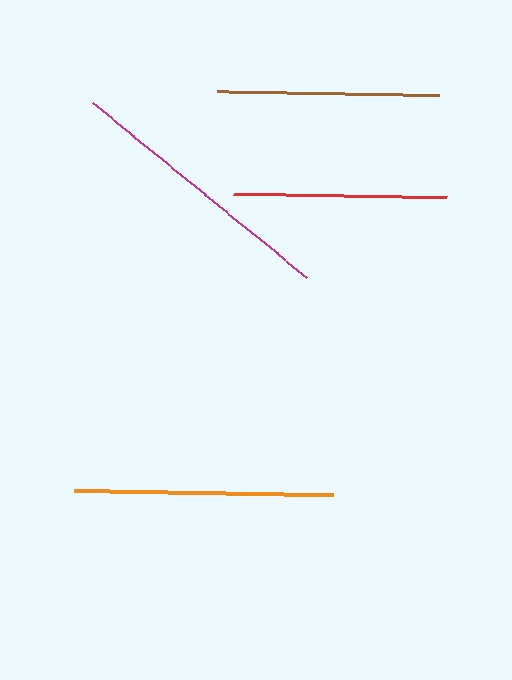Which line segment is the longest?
The magenta line is the longest at approximately 277 pixels.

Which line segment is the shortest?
The red line is the shortest at approximately 212 pixels.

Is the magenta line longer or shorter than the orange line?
The magenta line is longer than the orange line.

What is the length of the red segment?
The red segment is approximately 212 pixels long.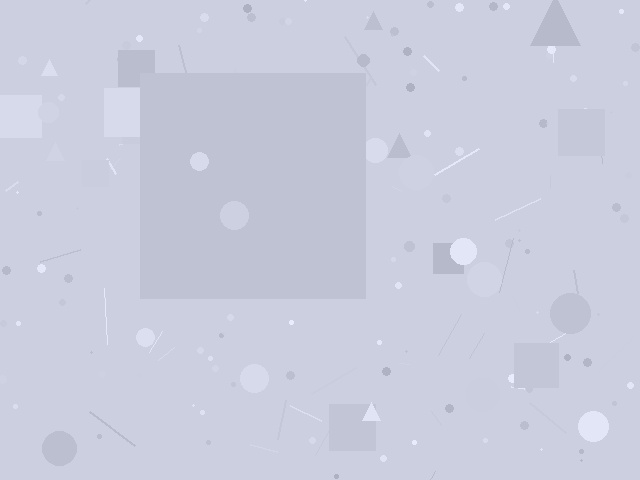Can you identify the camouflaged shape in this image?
The camouflaged shape is a square.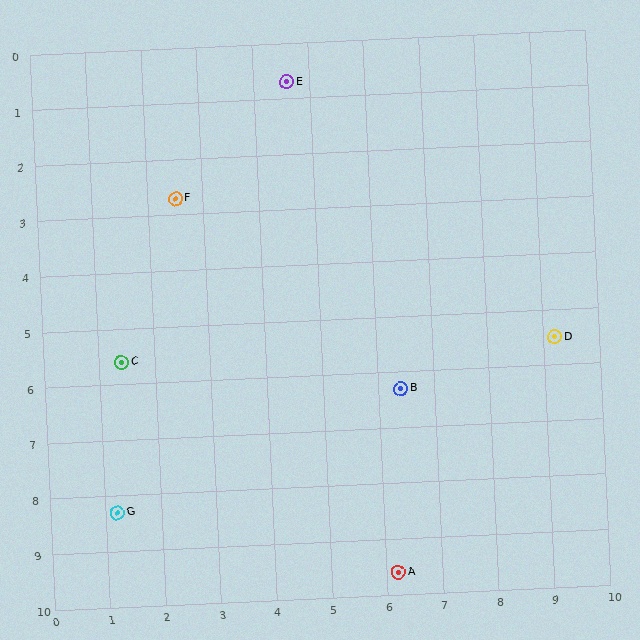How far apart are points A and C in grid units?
Points A and C are about 6.2 grid units apart.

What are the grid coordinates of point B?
Point B is at approximately (6.4, 6.3).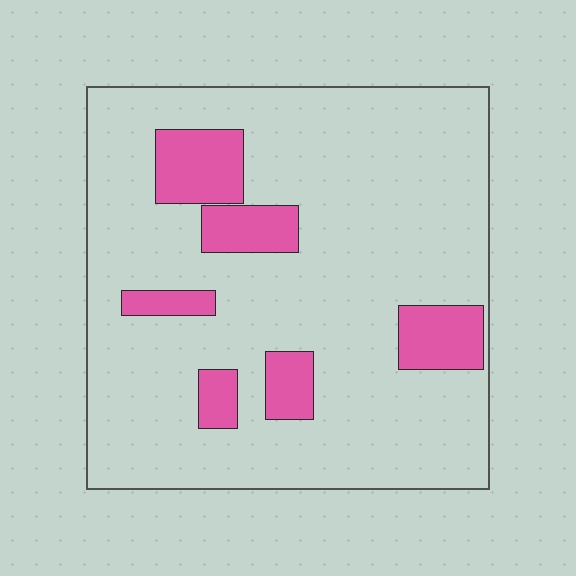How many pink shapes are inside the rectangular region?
6.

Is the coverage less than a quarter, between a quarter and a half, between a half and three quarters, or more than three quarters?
Less than a quarter.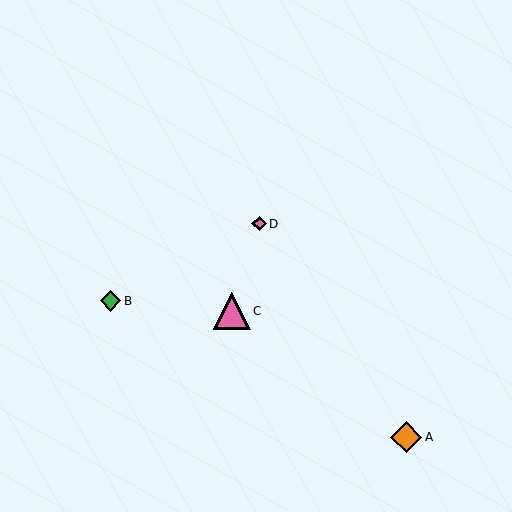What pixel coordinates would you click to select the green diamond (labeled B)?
Click at (110, 301) to select the green diamond B.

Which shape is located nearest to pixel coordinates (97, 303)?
The green diamond (labeled B) at (110, 301) is nearest to that location.